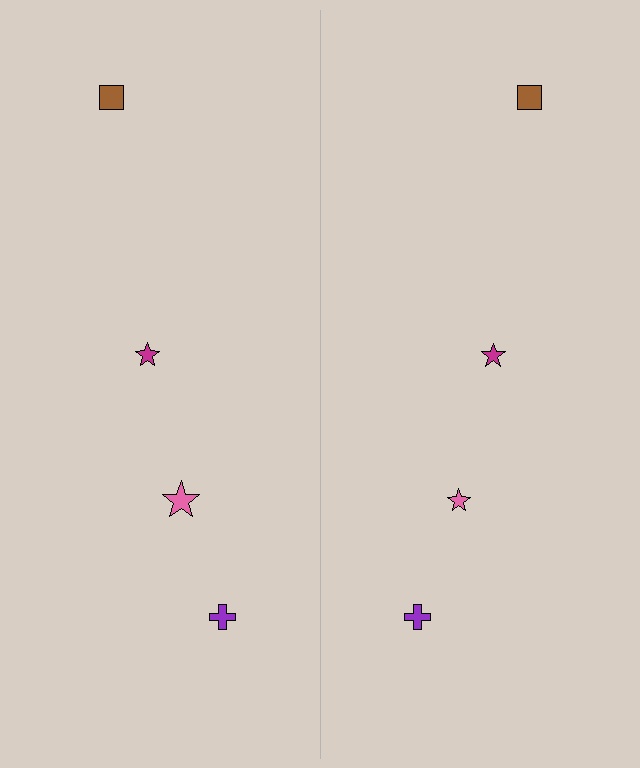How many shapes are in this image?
There are 8 shapes in this image.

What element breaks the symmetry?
The pink star on the right side has a different size than its mirror counterpart.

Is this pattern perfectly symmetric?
No, the pattern is not perfectly symmetric. The pink star on the right side has a different size than its mirror counterpart.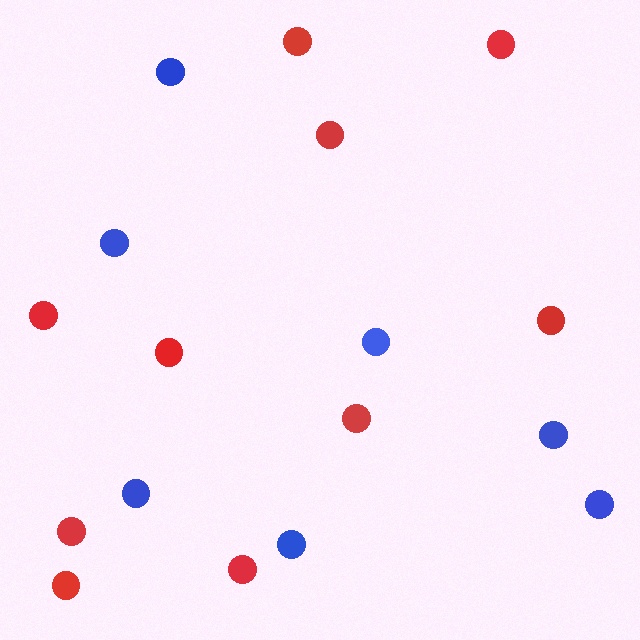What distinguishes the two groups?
There are 2 groups: one group of blue circles (7) and one group of red circles (10).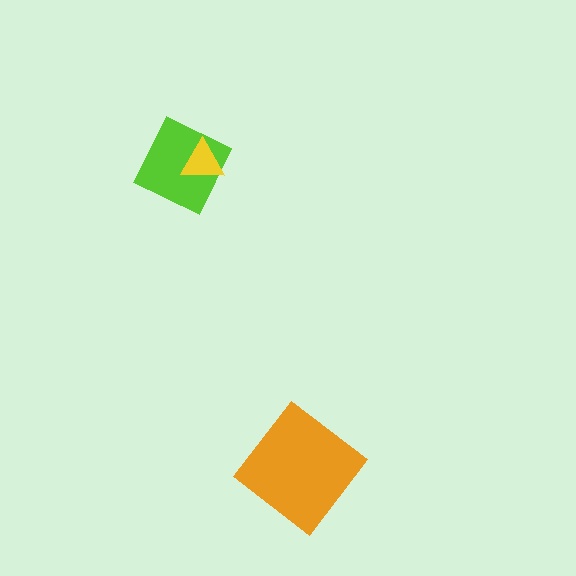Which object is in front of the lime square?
The yellow triangle is in front of the lime square.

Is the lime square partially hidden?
Yes, it is partially covered by another shape.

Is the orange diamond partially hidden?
No, no other shape covers it.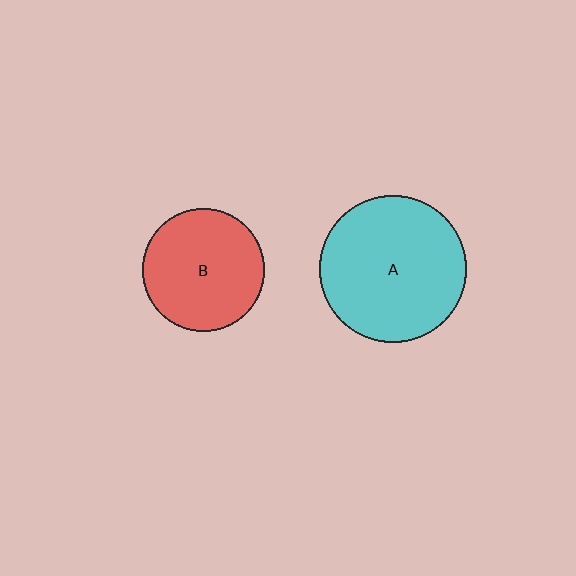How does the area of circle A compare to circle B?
Approximately 1.5 times.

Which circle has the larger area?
Circle A (cyan).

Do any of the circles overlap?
No, none of the circles overlap.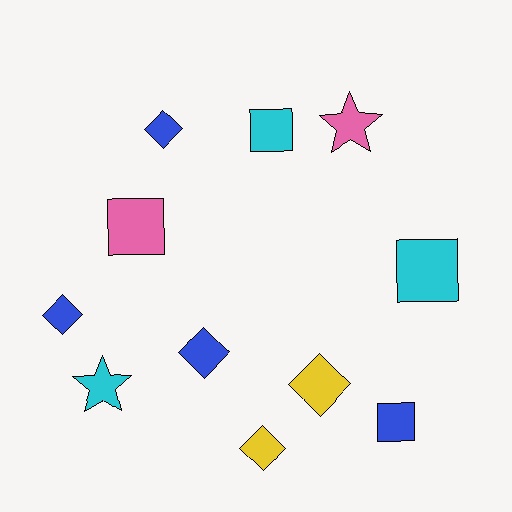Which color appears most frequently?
Blue, with 4 objects.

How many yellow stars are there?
There are no yellow stars.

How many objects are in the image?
There are 11 objects.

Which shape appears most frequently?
Diamond, with 5 objects.